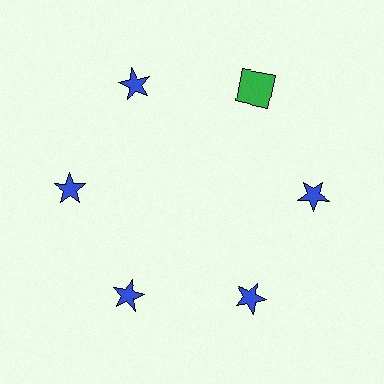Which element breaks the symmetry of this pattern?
The green square at roughly the 1 o'clock position breaks the symmetry. All other shapes are blue stars.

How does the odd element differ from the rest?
It differs in both color (green instead of blue) and shape (square instead of star).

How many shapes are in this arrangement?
There are 6 shapes arranged in a ring pattern.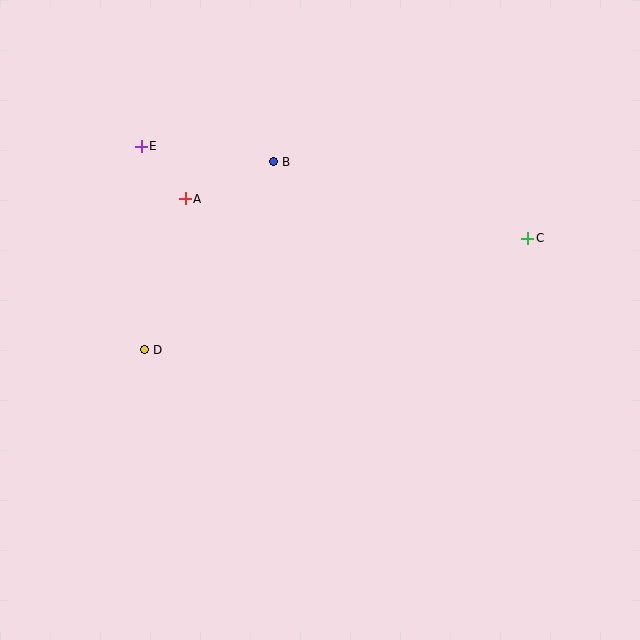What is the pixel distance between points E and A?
The distance between E and A is 69 pixels.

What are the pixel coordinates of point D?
Point D is at (145, 350).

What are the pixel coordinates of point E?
Point E is at (141, 146).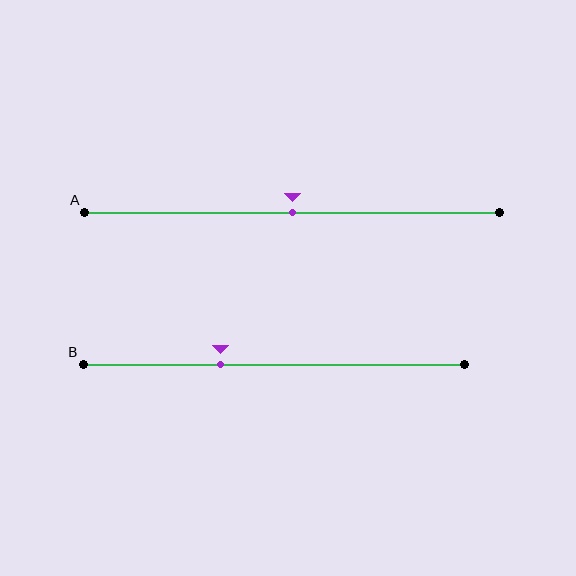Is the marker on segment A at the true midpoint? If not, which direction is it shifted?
Yes, the marker on segment A is at the true midpoint.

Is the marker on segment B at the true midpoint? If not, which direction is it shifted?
No, the marker on segment B is shifted to the left by about 14% of the segment length.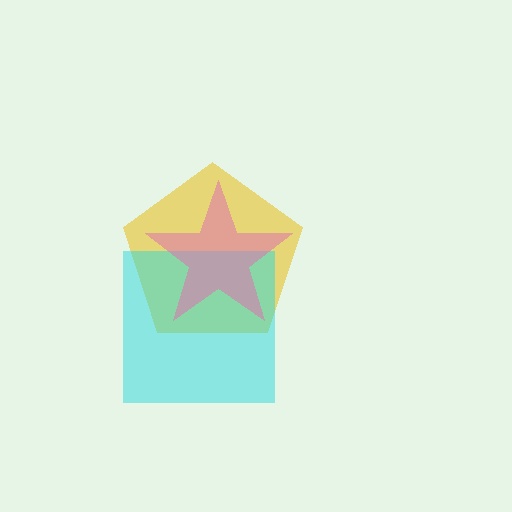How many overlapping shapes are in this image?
There are 3 overlapping shapes in the image.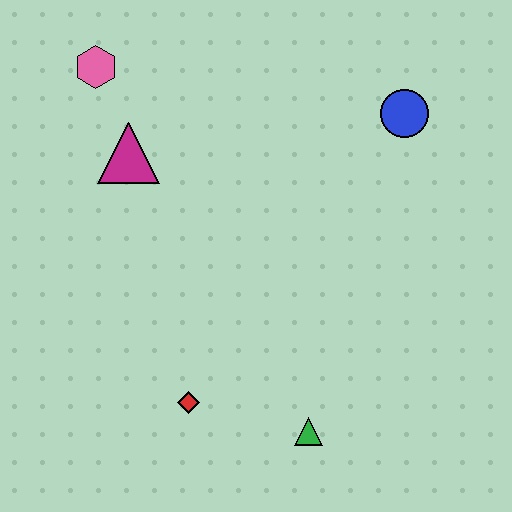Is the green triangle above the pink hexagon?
No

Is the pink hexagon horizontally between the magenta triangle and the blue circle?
No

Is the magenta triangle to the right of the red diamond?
No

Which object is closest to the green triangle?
The red diamond is closest to the green triangle.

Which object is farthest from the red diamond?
The blue circle is farthest from the red diamond.